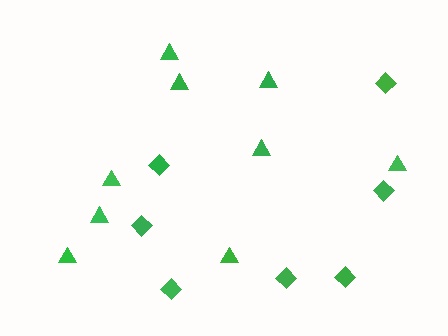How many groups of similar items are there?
There are 2 groups: one group of diamonds (7) and one group of triangles (9).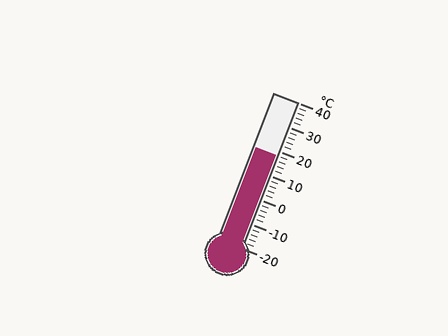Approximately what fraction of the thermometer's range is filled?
The thermometer is filled to approximately 65% of its range.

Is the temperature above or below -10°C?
The temperature is above -10°C.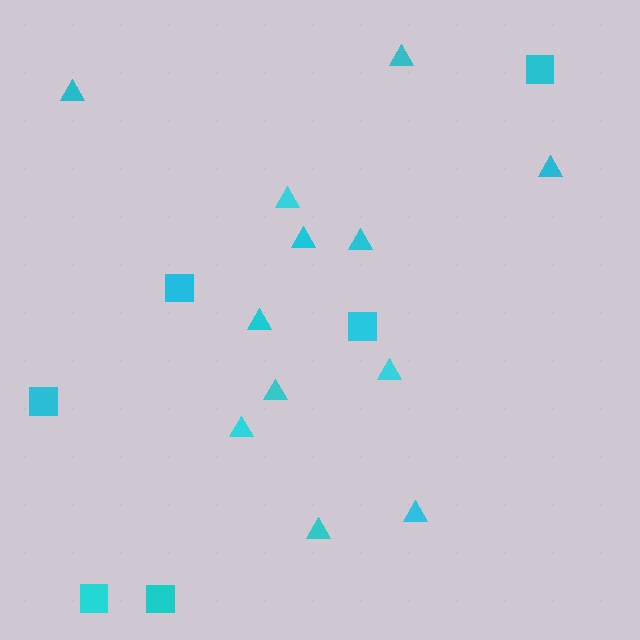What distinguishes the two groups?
There are 2 groups: one group of triangles (12) and one group of squares (6).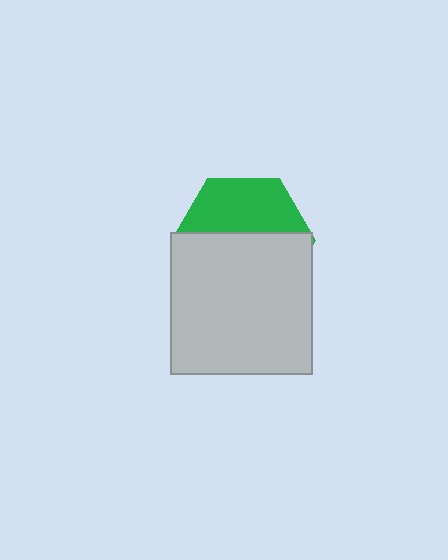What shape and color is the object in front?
The object in front is a light gray square.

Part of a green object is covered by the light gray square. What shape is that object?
It is a hexagon.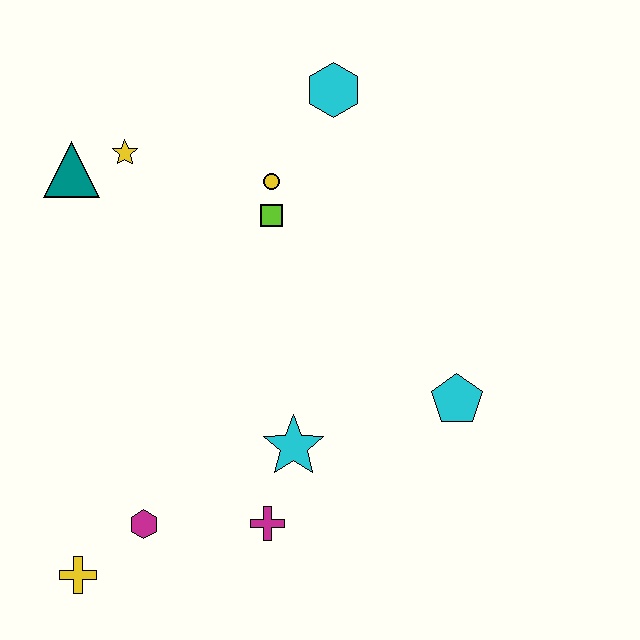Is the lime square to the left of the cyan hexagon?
Yes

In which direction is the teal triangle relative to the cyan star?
The teal triangle is above the cyan star.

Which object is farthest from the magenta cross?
The cyan hexagon is farthest from the magenta cross.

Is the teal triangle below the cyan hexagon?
Yes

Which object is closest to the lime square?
The yellow circle is closest to the lime square.